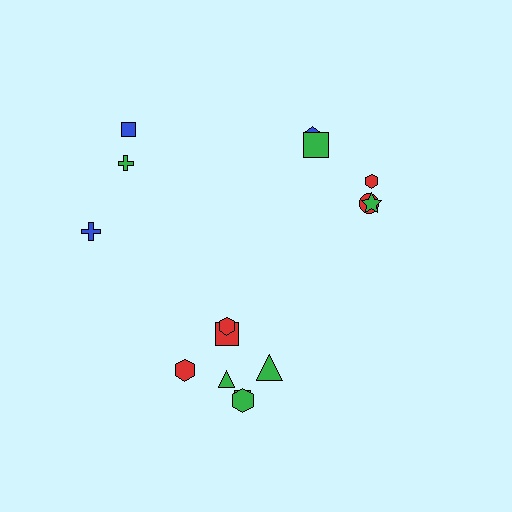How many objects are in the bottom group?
There are 7 objects.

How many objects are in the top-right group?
There are 5 objects.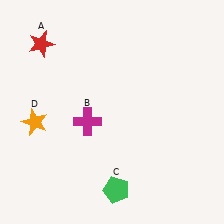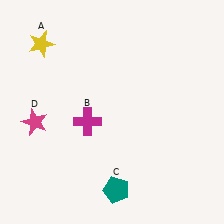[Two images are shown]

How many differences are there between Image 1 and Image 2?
There are 3 differences between the two images.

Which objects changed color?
A changed from red to yellow. C changed from green to teal. D changed from orange to magenta.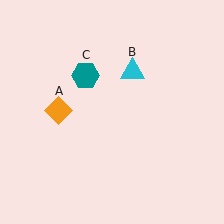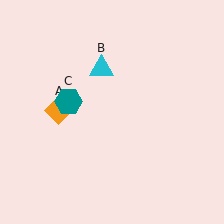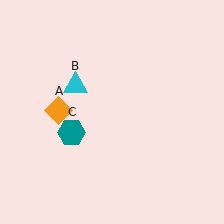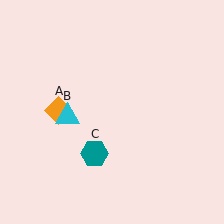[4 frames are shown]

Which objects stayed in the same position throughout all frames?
Orange diamond (object A) remained stationary.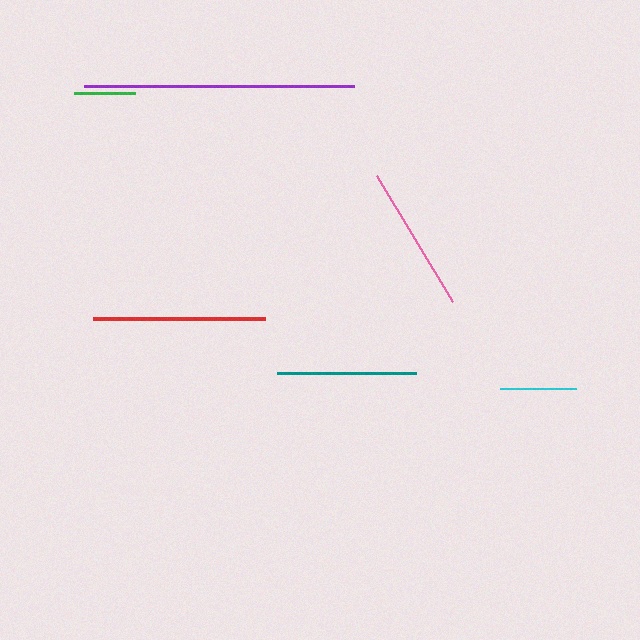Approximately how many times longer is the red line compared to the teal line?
The red line is approximately 1.2 times the length of the teal line.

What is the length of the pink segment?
The pink segment is approximately 148 pixels long.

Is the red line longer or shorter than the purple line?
The purple line is longer than the red line.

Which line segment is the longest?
The purple line is the longest at approximately 270 pixels.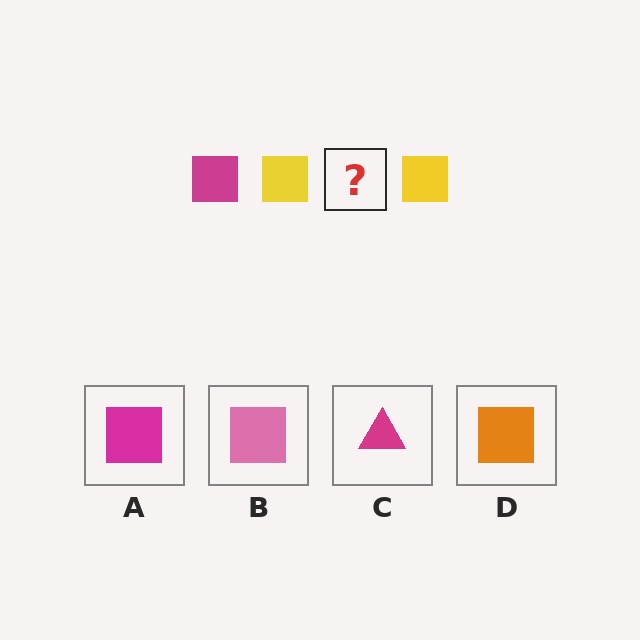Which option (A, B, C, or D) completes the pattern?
A.